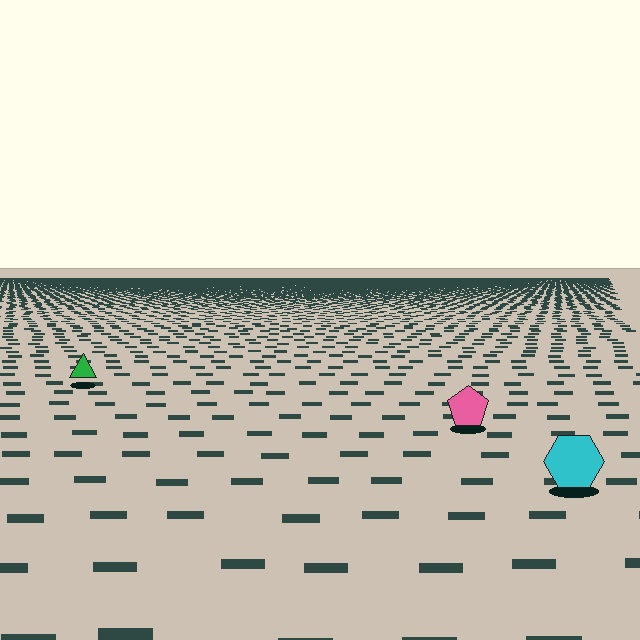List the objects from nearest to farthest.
From nearest to farthest: the cyan hexagon, the pink pentagon, the green triangle.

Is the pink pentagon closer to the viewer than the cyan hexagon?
No. The cyan hexagon is closer — you can tell from the texture gradient: the ground texture is coarser near it.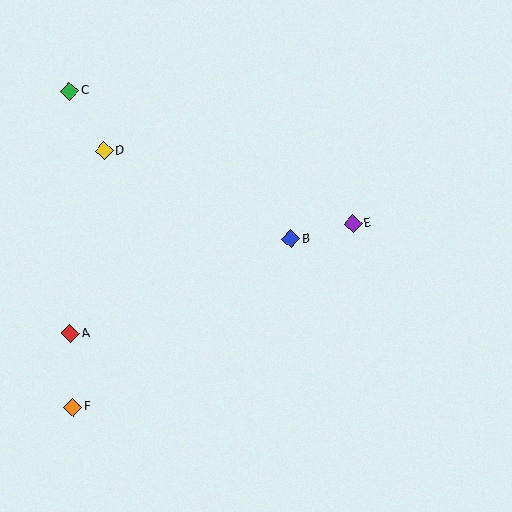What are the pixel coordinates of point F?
Point F is at (73, 407).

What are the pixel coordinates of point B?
Point B is at (291, 239).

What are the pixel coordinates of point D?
Point D is at (104, 151).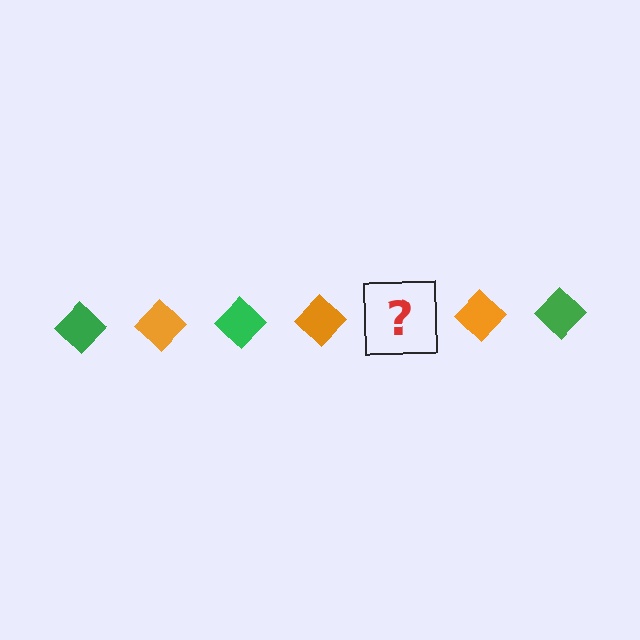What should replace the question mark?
The question mark should be replaced with a green diamond.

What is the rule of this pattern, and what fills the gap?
The rule is that the pattern cycles through green, orange diamonds. The gap should be filled with a green diamond.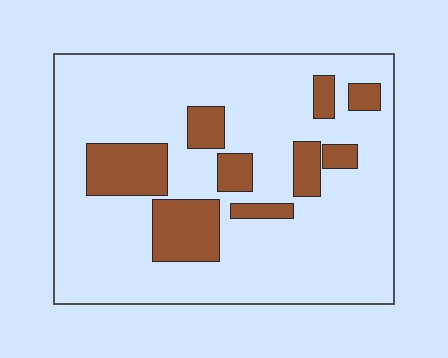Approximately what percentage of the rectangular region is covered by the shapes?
Approximately 20%.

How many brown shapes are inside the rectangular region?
9.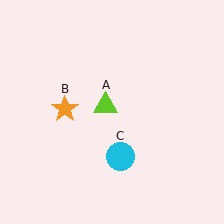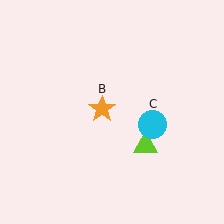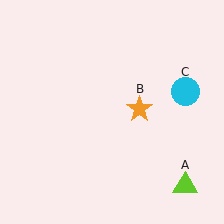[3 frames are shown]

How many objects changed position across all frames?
3 objects changed position: lime triangle (object A), orange star (object B), cyan circle (object C).